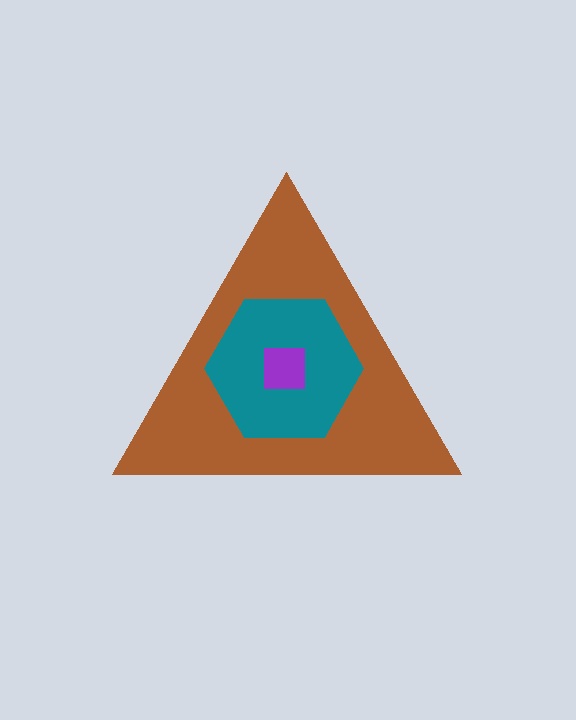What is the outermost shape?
The brown triangle.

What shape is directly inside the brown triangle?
The teal hexagon.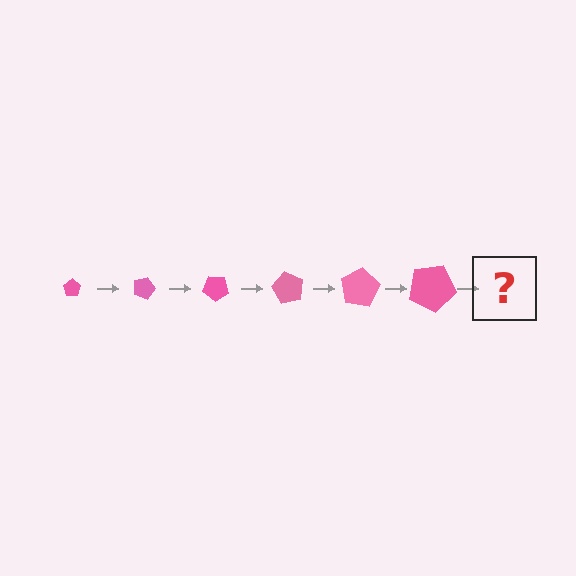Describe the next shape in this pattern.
It should be a pentagon, larger than the previous one and rotated 120 degrees from the start.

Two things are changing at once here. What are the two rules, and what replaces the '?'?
The two rules are that the pentagon grows larger each step and it rotates 20 degrees each step. The '?' should be a pentagon, larger than the previous one and rotated 120 degrees from the start.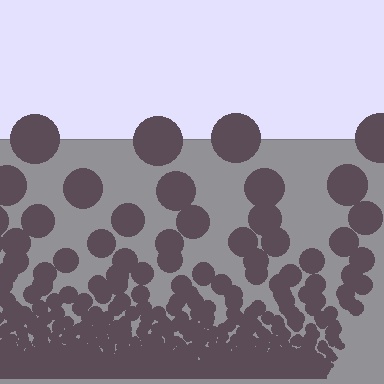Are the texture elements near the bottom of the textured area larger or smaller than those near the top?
Smaller. The gradient is inverted — elements near the bottom are smaller and denser.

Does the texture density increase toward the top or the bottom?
Density increases toward the bottom.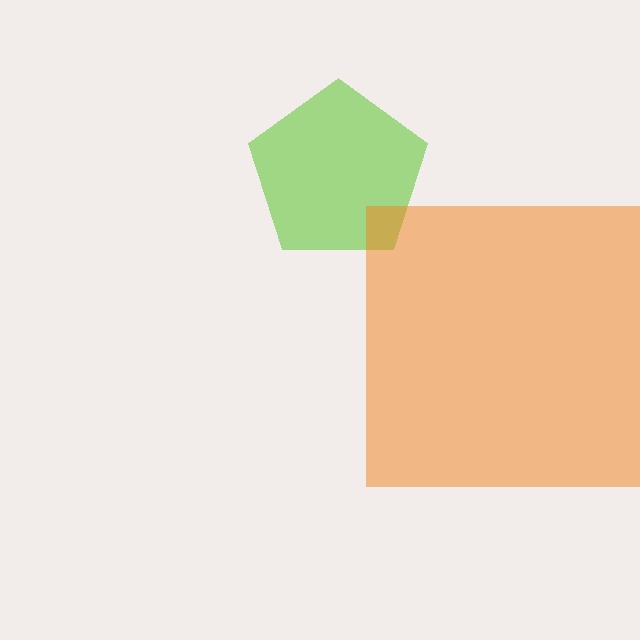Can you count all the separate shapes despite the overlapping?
Yes, there are 2 separate shapes.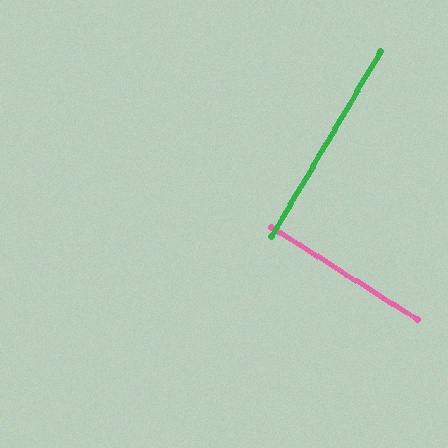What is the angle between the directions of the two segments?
Approximately 88 degrees.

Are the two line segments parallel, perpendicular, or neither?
Perpendicular — they meet at approximately 88°.